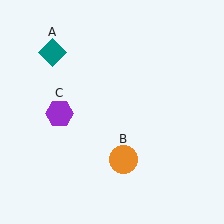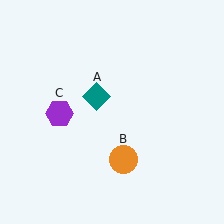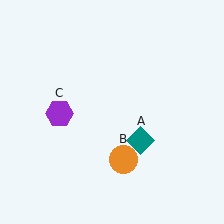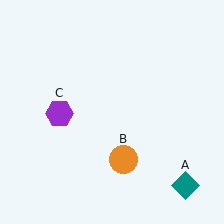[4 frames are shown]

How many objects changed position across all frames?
1 object changed position: teal diamond (object A).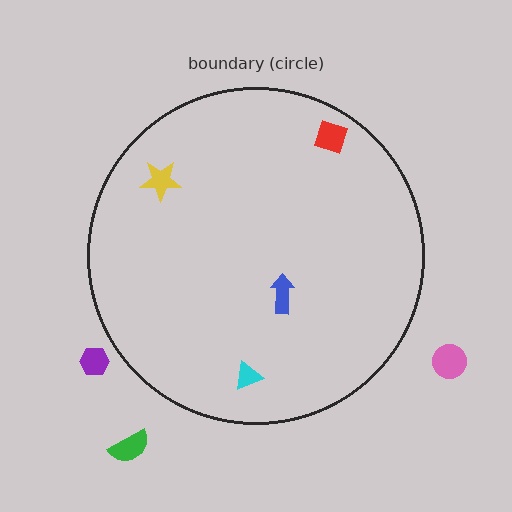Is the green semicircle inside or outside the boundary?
Outside.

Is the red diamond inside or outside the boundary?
Inside.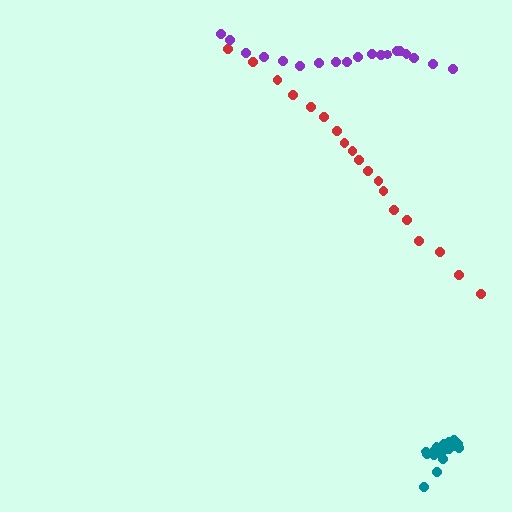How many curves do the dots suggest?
There are 3 distinct paths.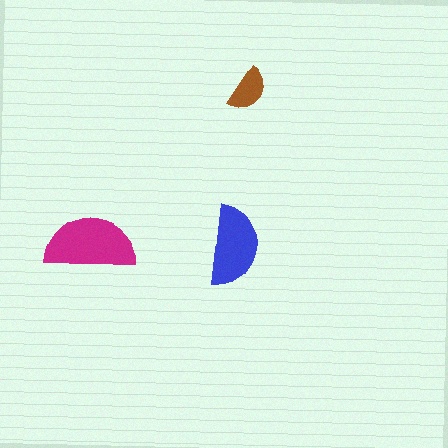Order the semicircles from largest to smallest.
the magenta one, the blue one, the brown one.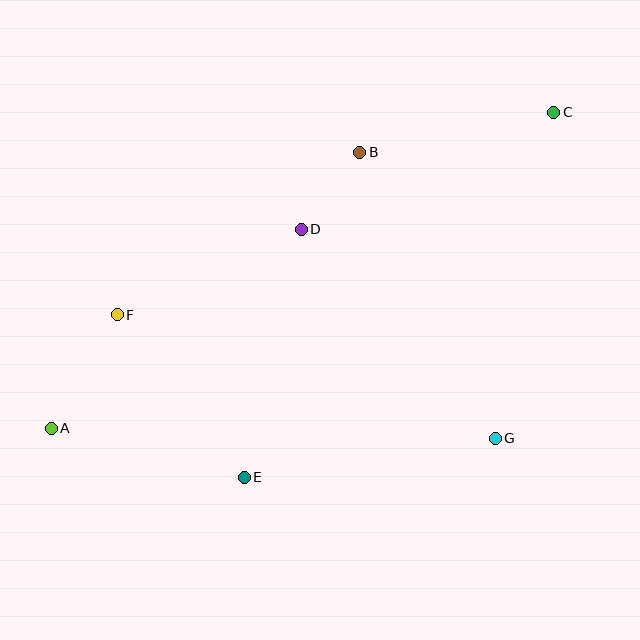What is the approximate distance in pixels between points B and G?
The distance between B and G is approximately 317 pixels.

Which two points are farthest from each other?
Points A and C are farthest from each other.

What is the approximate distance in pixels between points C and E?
The distance between C and E is approximately 479 pixels.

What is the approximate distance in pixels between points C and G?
The distance between C and G is approximately 331 pixels.